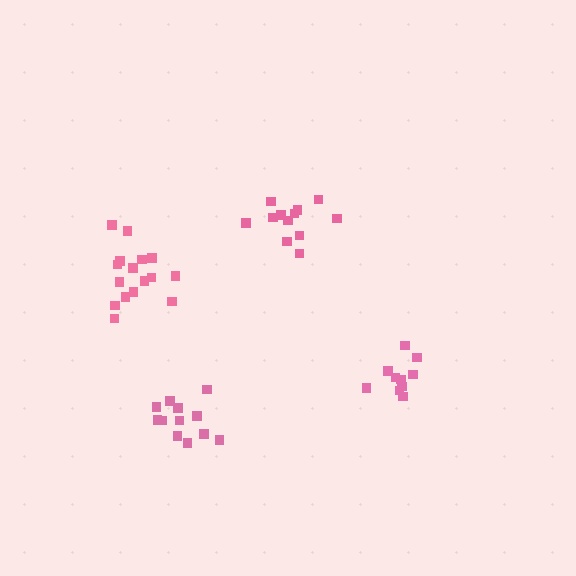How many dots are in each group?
Group 1: 10 dots, Group 2: 12 dots, Group 3: 12 dots, Group 4: 16 dots (50 total).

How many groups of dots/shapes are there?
There are 4 groups.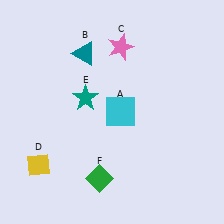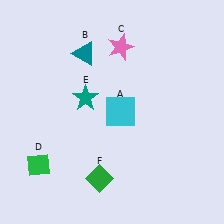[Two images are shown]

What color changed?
The diamond (D) changed from yellow in Image 1 to green in Image 2.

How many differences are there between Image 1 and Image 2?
There is 1 difference between the two images.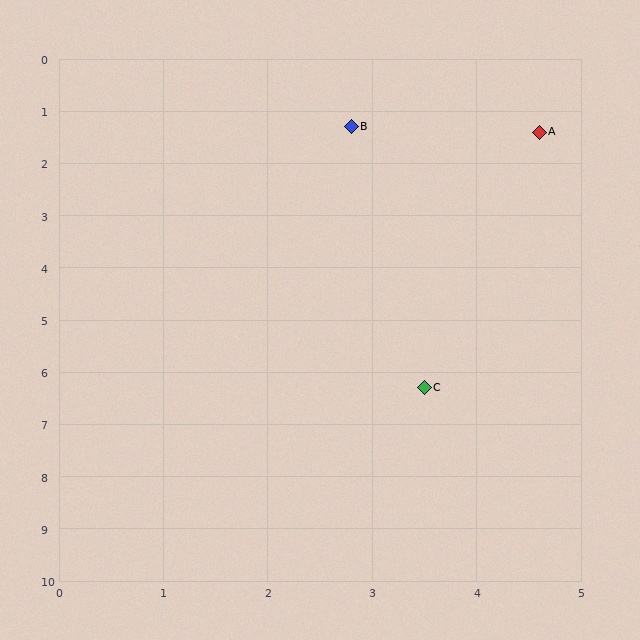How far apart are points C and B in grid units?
Points C and B are about 5.0 grid units apart.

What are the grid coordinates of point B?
Point B is at approximately (2.8, 1.3).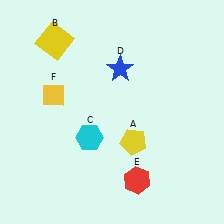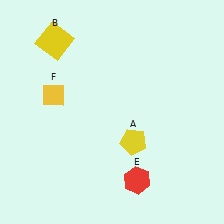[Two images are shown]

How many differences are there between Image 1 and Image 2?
There are 2 differences between the two images.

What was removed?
The blue star (D), the cyan hexagon (C) were removed in Image 2.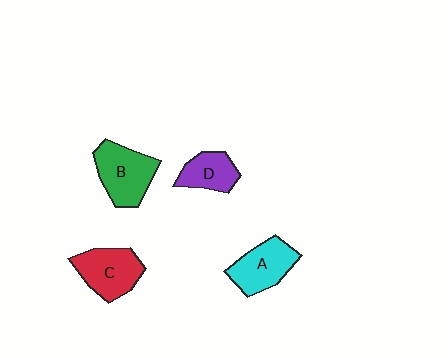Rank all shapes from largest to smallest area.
From largest to smallest: B (green), C (red), A (cyan), D (purple).